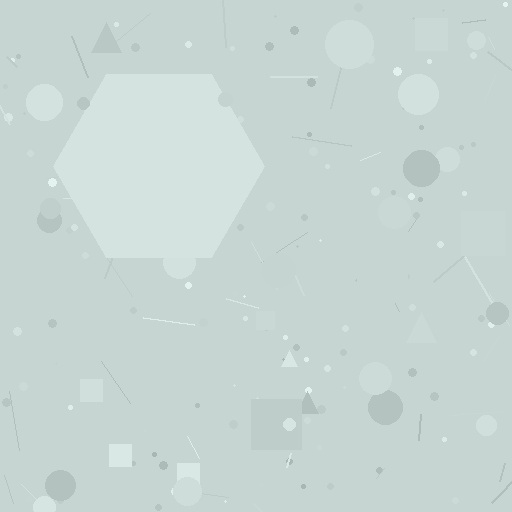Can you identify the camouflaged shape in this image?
The camouflaged shape is a hexagon.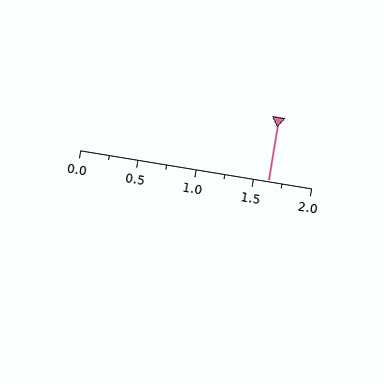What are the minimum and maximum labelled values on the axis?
The axis runs from 0.0 to 2.0.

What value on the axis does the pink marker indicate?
The marker indicates approximately 1.62.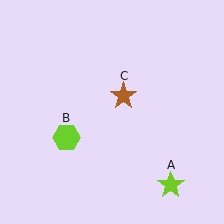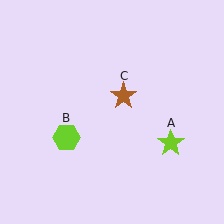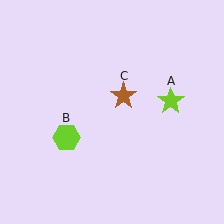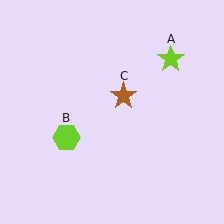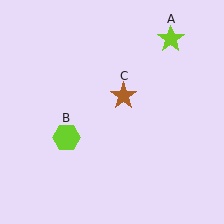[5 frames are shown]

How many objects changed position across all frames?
1 object changed position: lime star (object A).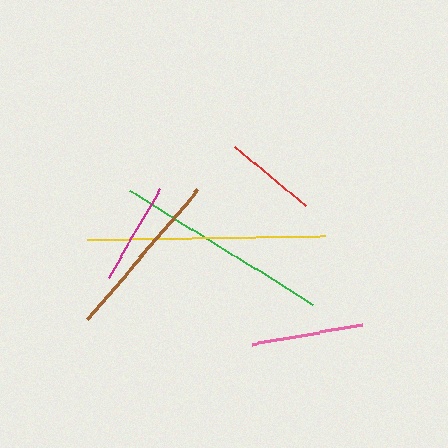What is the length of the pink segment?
The pink segment is approximately 111 pixels long.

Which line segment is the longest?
The yellow line is the longest at approximately 238 pixels.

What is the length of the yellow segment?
The yellow segment is approximately 238 pixels long.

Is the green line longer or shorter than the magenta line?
The green line is longer than the magenta line.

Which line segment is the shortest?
The red line is the shortest at approximately 92 pixels.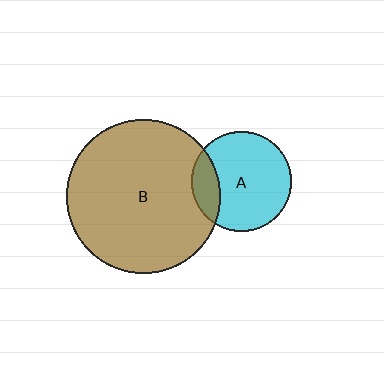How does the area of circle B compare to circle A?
Approximately 2.4 times.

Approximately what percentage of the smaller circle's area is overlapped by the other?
Approximately 20%.